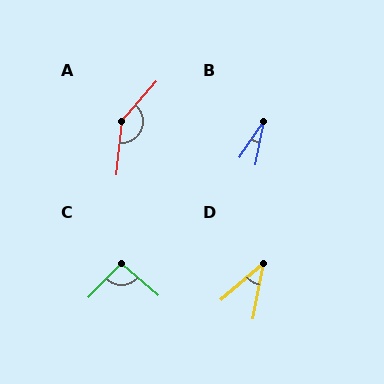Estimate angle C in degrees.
Approximately 93 degrees.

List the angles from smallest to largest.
B (23°), D (38°), C (93°), A (144°).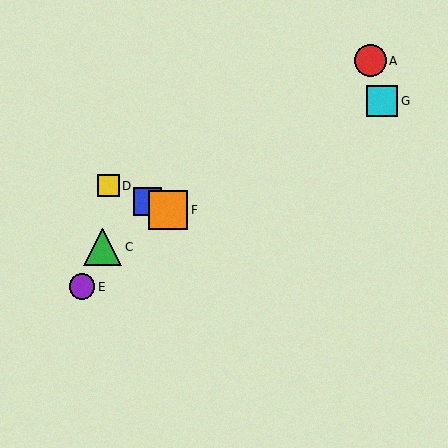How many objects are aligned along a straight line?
3 objects (B, D, F) are aligned along a straight line.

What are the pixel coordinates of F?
Object F is at (168, 210).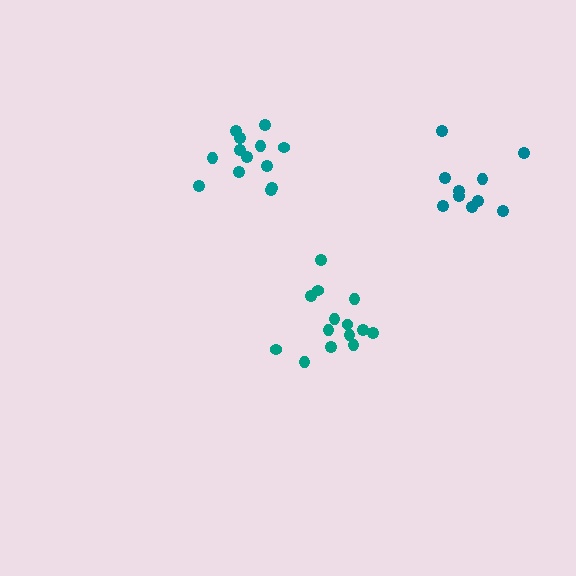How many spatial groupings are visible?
There are 3 spatial groupings.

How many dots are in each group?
Group 1: 14 dots, Group 2: 10 dots, Group 3: 13 dots (37 total).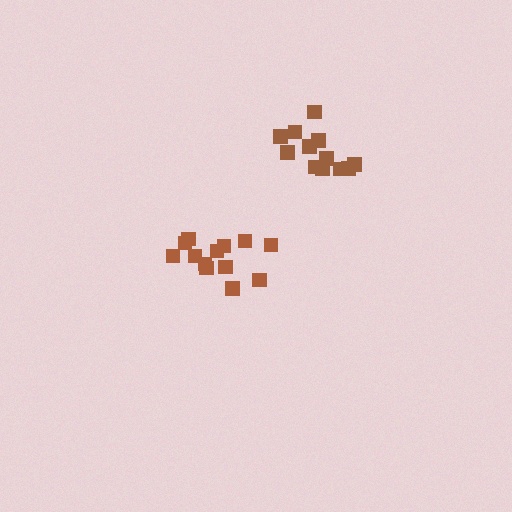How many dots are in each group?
Group 1: 13 dots, Group 2: 12 dots (25 total).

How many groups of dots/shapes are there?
There are 2 groups.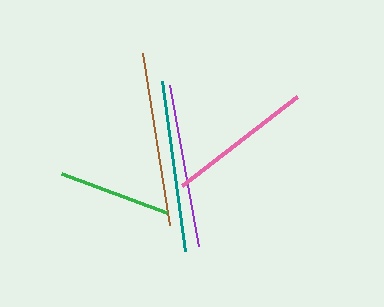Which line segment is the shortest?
The green line is the shortest at approximately 112 pixels.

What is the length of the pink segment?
The pink segment is approximately 146 pixels long.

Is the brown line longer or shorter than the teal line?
The brown line is longer than the teal line.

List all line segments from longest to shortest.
From longest to shortest: brown, teal, purple, pink, green.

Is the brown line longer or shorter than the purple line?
The brown line is longer than the purple line.